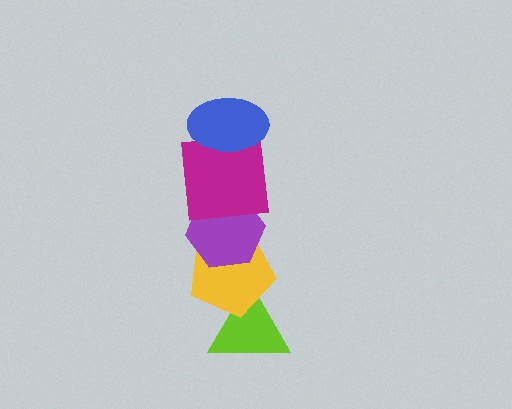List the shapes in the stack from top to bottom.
From top to bottom: the blue ellipse, the magenta square, the purple hexagon, the yellow pentagon, the lime triangle.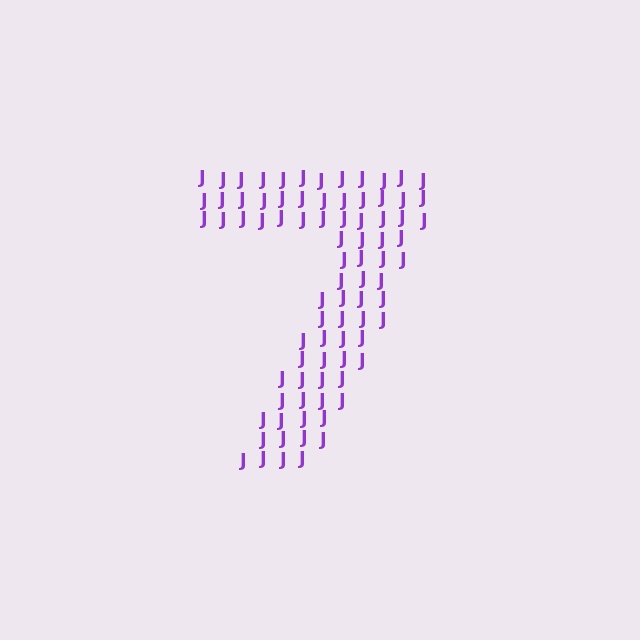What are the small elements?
The small elements are letter J's.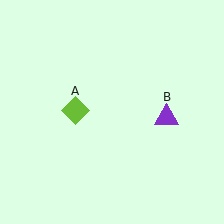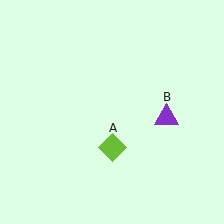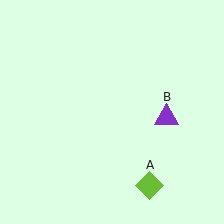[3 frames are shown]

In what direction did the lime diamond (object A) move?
The lime diamond (object A) moved down and to the right.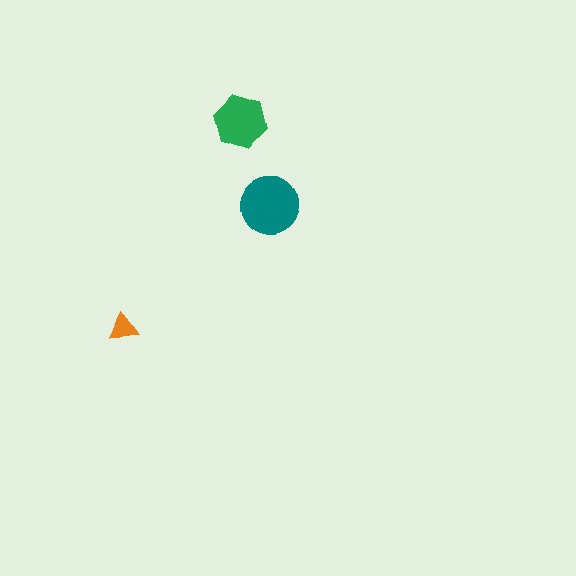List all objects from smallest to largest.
The orange triangle, the green hexagon, the teal circle.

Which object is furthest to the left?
The orange triangle is leftmost.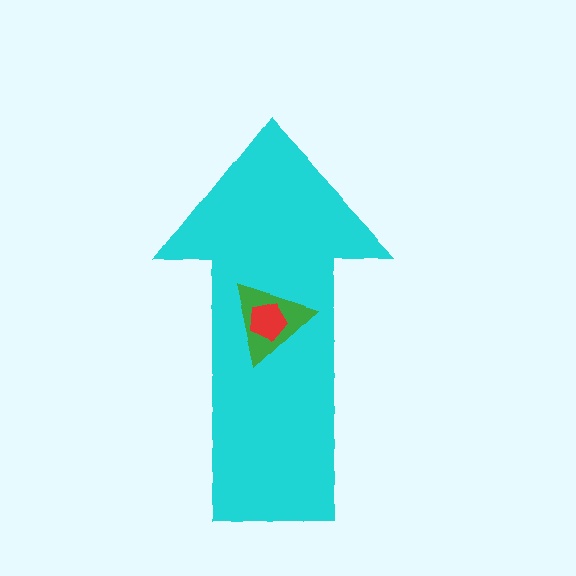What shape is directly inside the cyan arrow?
The green triangle.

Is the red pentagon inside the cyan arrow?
Yes.